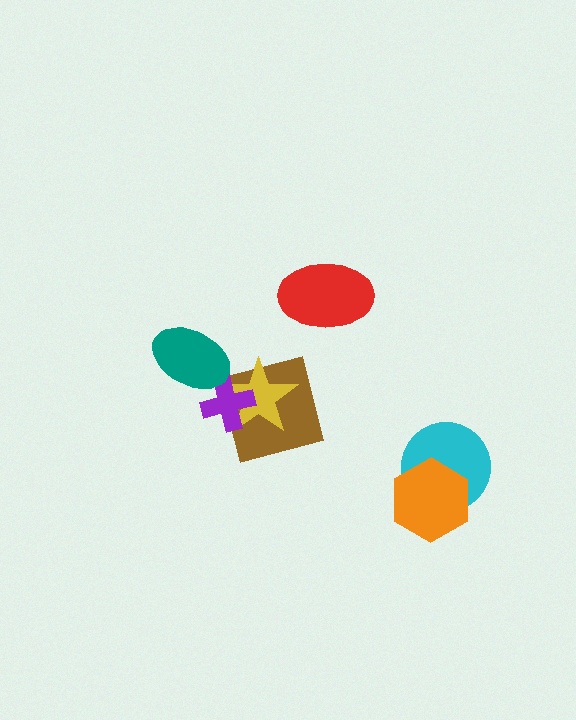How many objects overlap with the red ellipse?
0 objects overlap with the red ellipse.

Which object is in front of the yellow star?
The purple cross is in front of the yellow star.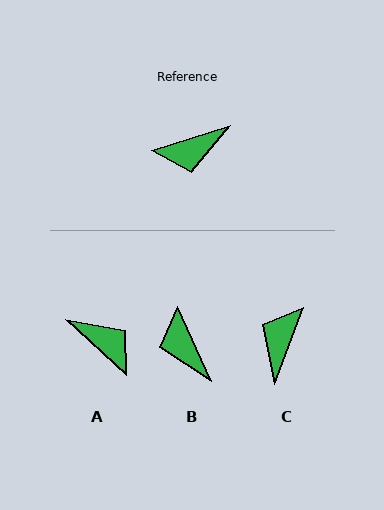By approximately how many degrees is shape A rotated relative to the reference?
Approximately 119 degrees counter-clockwise.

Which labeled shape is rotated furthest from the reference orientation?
C, about 129 degrees away.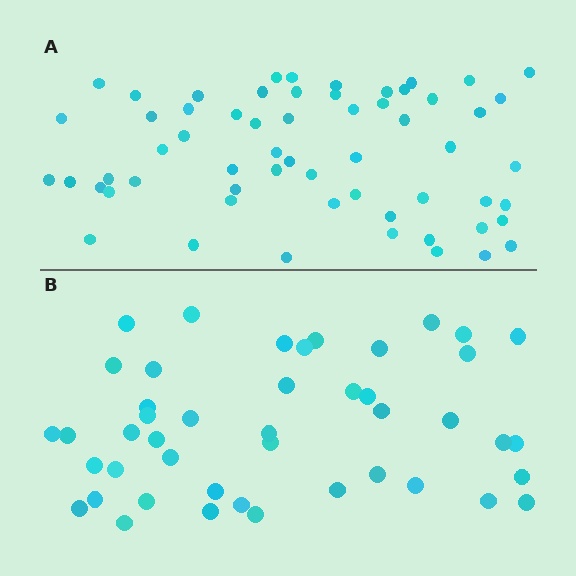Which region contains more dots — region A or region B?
Region A (the top region) has more dots.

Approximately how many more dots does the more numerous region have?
Region A has approximately 15 more dots than region B.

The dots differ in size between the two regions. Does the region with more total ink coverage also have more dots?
No. Region B has more total ink coverage because its dots are larger, but region A actually contains more individual dots. Total area can be misleading — the number of items is what matters here.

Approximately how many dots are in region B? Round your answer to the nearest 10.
About 40 dots. (The exact count is 45, which rounds to 40.)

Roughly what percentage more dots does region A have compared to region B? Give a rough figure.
About 35% more.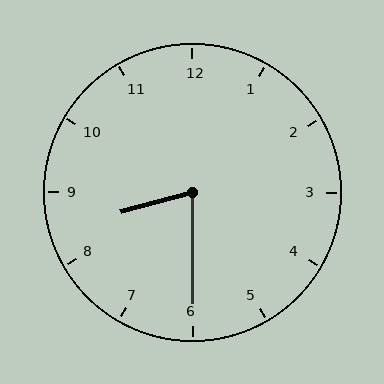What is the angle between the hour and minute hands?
Approximately 75 degrees.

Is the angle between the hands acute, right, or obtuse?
It is acute.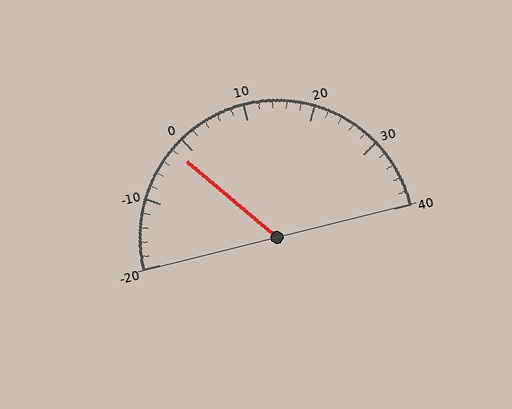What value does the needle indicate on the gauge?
The needle indicates approximately -2.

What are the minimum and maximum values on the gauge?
The gauge ranges from -20 to 40.